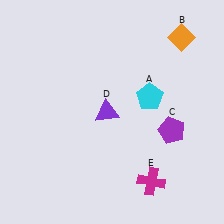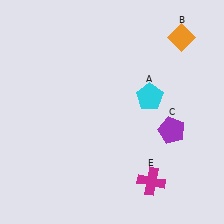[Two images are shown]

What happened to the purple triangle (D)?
The purple triangle (D) was removed in Image 2. It was in the bottom-left area of Image 1.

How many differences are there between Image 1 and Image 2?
There is 1 difference between the two images.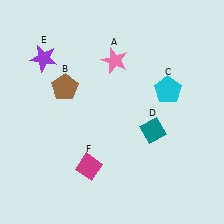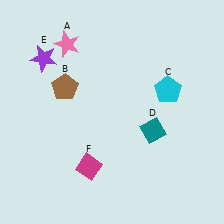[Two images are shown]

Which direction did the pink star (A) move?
The pink star (A) moved left.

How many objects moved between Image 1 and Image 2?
1 object moved between the two images.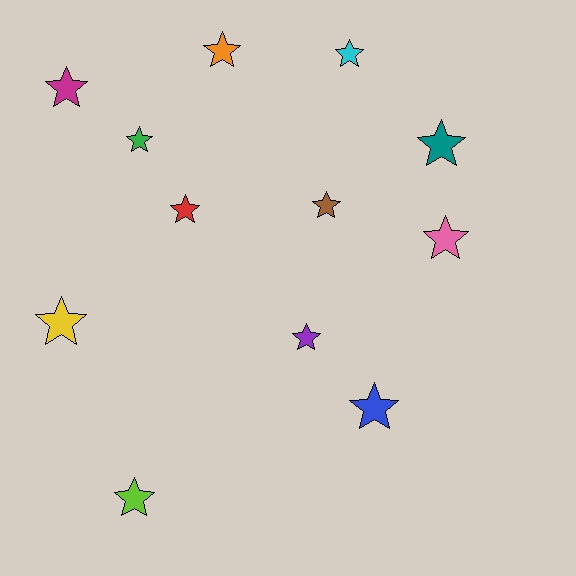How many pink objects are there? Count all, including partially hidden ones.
There is 1 pink object.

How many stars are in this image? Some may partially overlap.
There are 12 stars.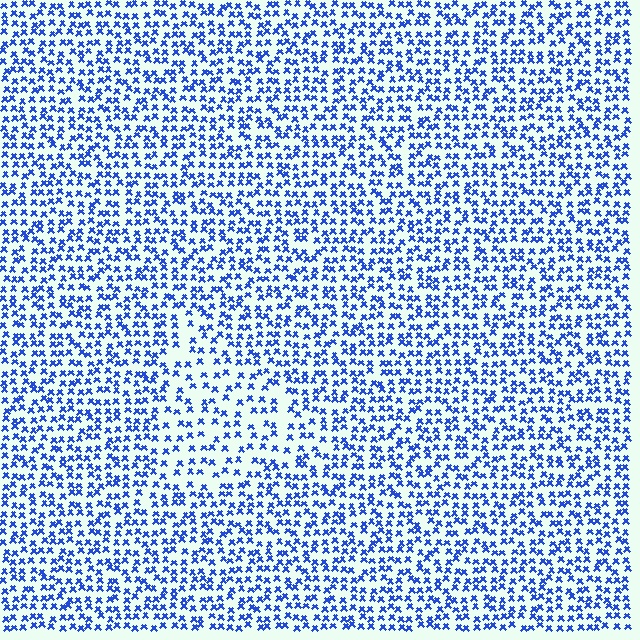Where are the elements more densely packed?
The elements are more densely packed outside the triangle boundary.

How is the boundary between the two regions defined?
The boundary is defined by a change in element density (approximately 1.7x ratio). All elements are the same color, size, and shape.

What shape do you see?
I see a triangle.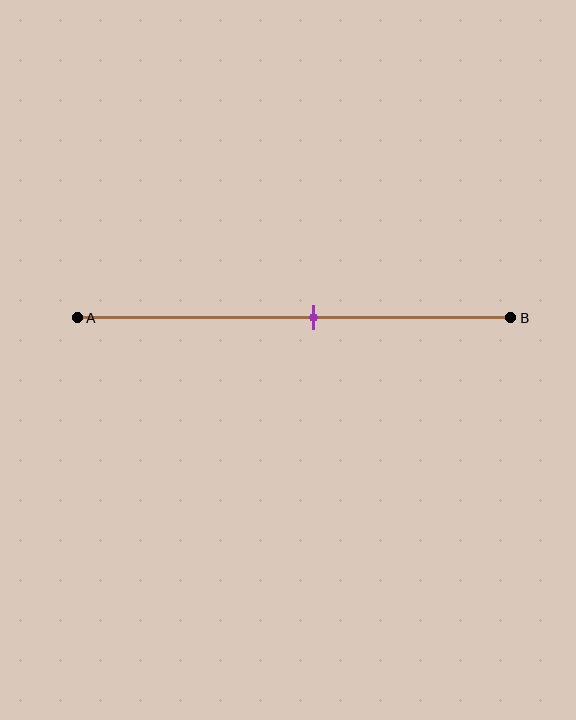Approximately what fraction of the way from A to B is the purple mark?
The purple mark is approximately 55% of the way from A to B.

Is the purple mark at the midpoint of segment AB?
No, the mark is at about 55% from A, not at the 50% midpoint.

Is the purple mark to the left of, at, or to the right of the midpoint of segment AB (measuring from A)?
The purple mark is to the right of the midpoint of segment AB.